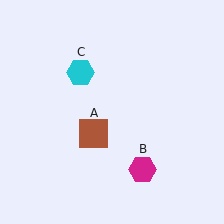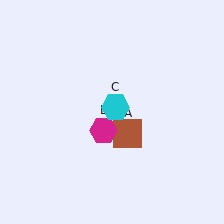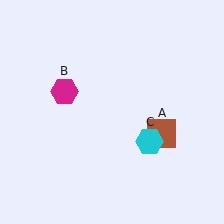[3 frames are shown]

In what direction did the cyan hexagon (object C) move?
The cyan hexagon (object C) moved down and to the right.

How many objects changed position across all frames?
3 objects changed position: brown square (object A), magenta hexagon (object B), cyan hexagon (object C).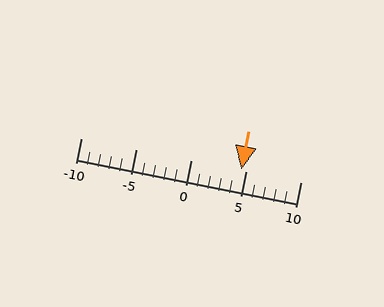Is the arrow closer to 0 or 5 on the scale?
The arrow is closer to 5.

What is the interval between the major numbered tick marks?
The major tick marks are spaced 5 units apart.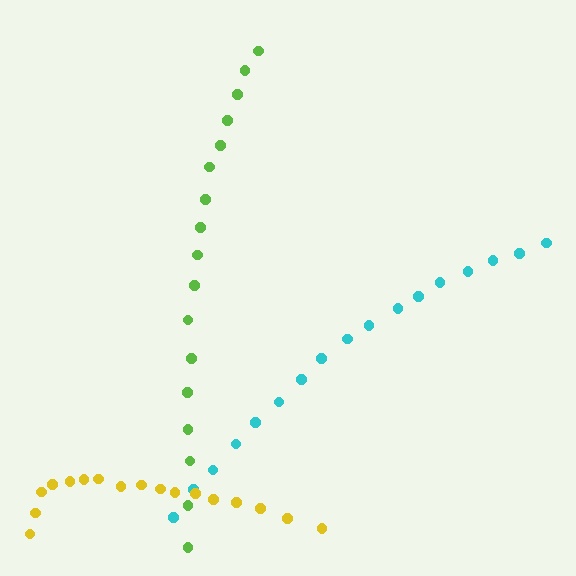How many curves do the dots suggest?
There are 3 distinct paths.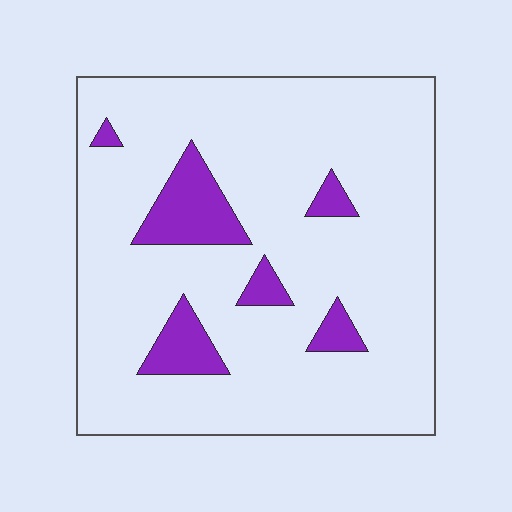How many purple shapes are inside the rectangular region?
6.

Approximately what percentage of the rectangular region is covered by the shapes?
Approximately 10%.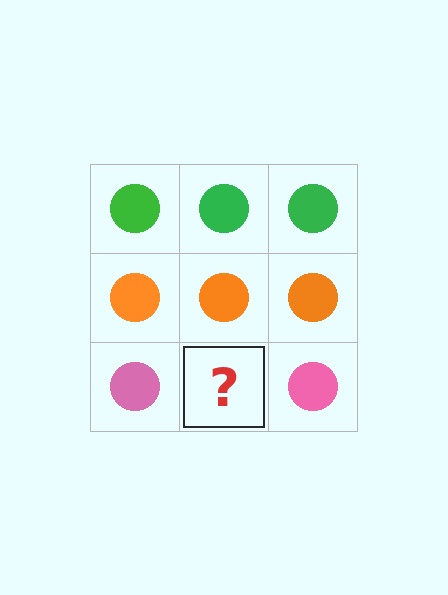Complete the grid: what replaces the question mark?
The question mark should be replaced with a pink circle.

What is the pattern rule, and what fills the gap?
The rule is that each row has a consistent color. The gap should be filled with a pink circle.